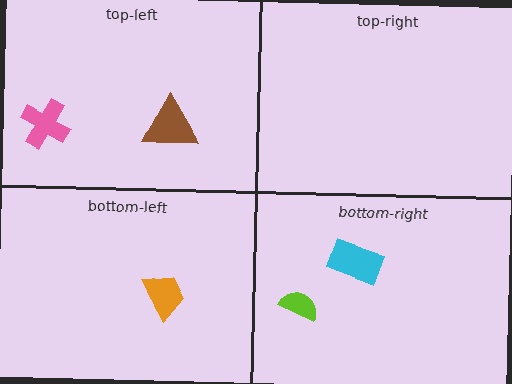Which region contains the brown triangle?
The top-left region.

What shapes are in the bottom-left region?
The orange trapezoid.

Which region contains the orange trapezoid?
The bottom-left region.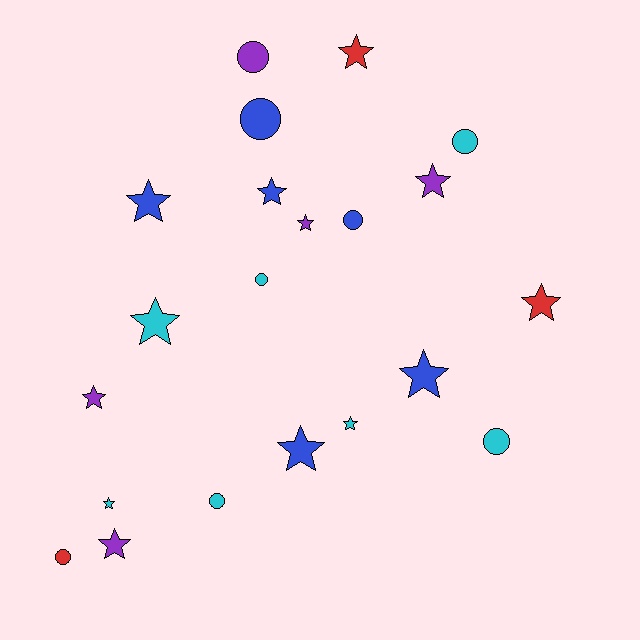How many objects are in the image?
There are 21 objects.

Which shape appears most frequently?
Star, with 13 objects.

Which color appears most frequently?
Cyan, with 7 objects.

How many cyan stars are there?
There are 3 cyan stars.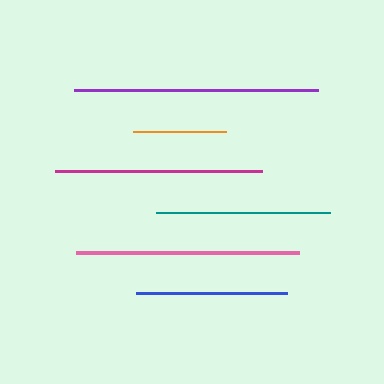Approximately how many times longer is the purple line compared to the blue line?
The purple line is approximately 1.6 times the length of the blue line.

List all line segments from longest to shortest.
From longest to shortest: purple, pink, magenta, teal, blue, orange.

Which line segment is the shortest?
The orange line is the shortest at approximately 93 pixels.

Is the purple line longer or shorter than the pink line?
The purple line is longer than the pink line.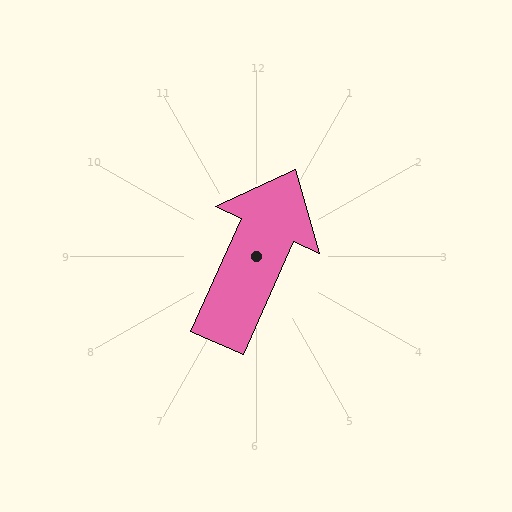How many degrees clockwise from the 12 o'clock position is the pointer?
Approximately 24 degrees.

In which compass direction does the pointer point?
Northeast.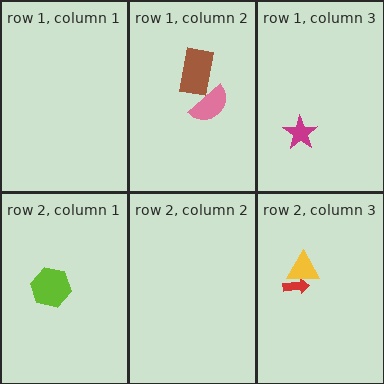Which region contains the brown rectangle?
The row 1, column 2 region.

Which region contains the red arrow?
The row 2, column 3 region.